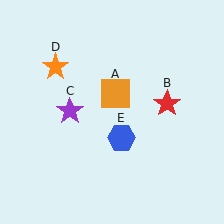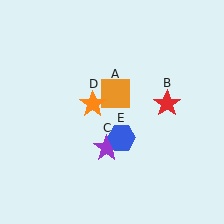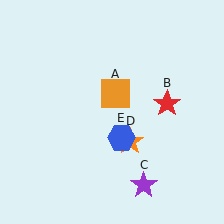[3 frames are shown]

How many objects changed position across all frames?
2 objects changed position: purple star (object C), orange star (object D).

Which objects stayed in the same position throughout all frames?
Orange square (object A) and red star (object B) and blue hexagon (object E) remained stationary.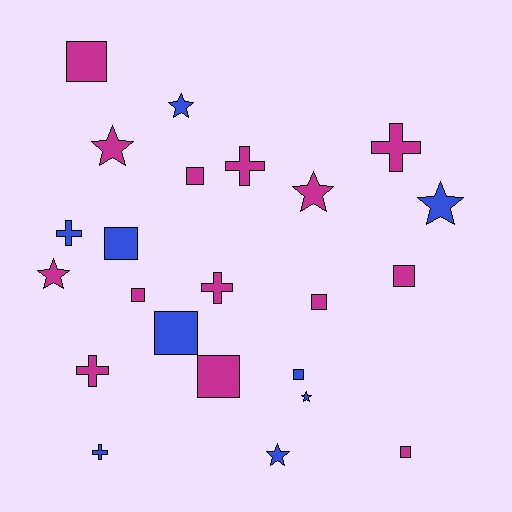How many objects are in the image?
There are 23 objects.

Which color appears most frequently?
Magenta, with 14 objects.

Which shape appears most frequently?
Square, with 10 objects.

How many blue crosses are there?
There are 2 blue crosses.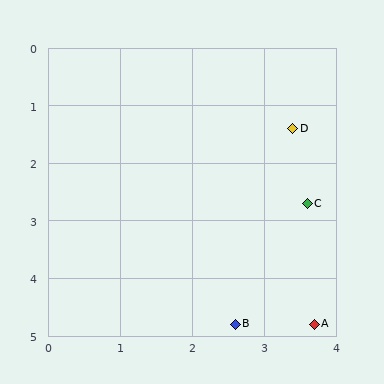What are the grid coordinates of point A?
Point A is at approximately (3.7, 4.8).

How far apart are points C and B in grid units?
Points C and B are about 2.3 grid units apart.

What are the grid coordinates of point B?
Point B is at approximately (2.6, 4.8).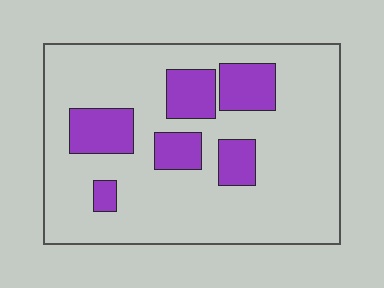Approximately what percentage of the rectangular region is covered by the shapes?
Approximately 20%.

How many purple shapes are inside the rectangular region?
6.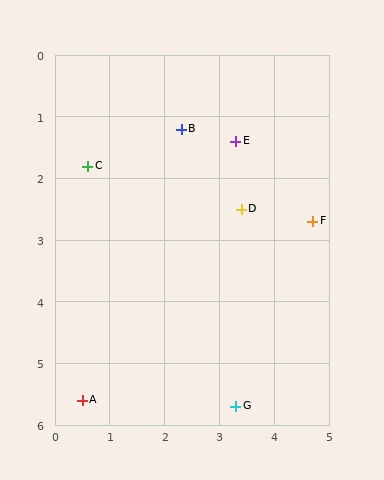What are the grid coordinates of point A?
Point A is at approximately (0.5, 5.6).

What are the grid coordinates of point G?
Point G is at approximately (3.3, 5.7).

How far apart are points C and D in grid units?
Points C and D are about 2.9 grid units apart.